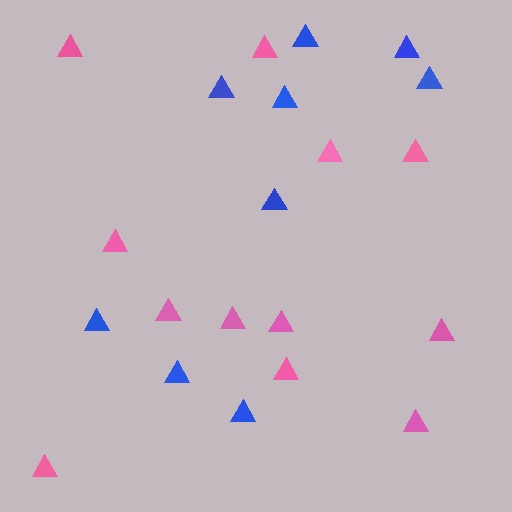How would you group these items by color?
There are 2 groups: one group of pink triangles (12) and one group of blue triangles (9).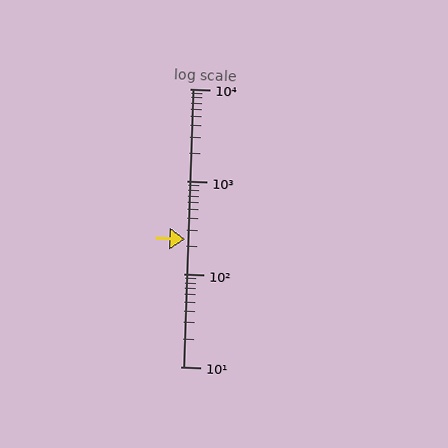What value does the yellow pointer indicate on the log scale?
The pointer indicates approximately 240.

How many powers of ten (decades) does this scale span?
The scale spans 3 decades, from 10 to 10000.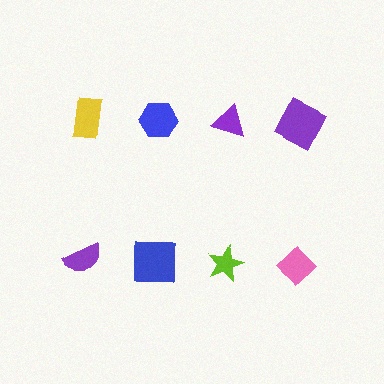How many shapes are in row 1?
4 shapes.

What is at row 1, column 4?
A purple square.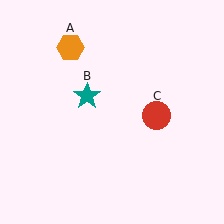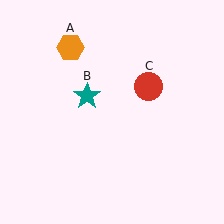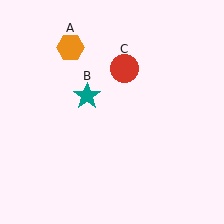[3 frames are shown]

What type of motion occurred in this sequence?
The red circle (object C) rotated counterclockwise around the center of the scene.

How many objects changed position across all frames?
1 object changed position: red circle (object C).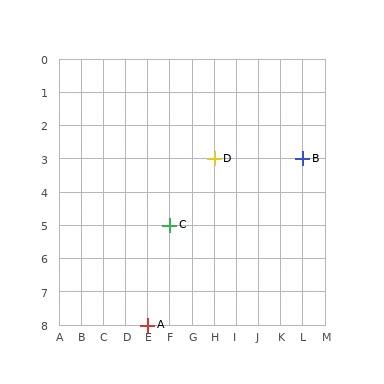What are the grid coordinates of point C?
Point C is at grid coordinates (F, 5).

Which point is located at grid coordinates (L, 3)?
Point B is at (L, 3).